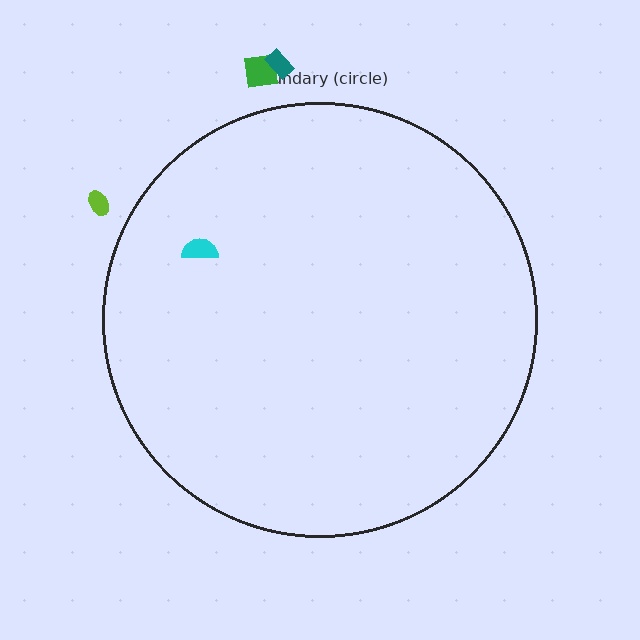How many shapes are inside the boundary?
1 inside, 3 outside.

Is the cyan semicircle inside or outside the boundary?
Inside.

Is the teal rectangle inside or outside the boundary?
Outside.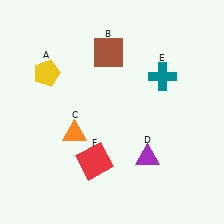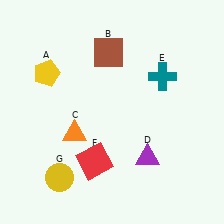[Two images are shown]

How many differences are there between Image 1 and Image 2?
There is 1 difference between the two images.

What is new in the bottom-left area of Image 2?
A yellow circle (G) was added in the bottom-left area of Image 2.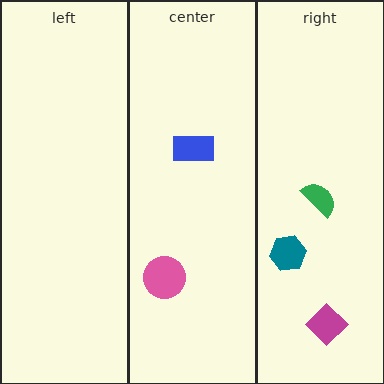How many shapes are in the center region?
2.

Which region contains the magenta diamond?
The right region.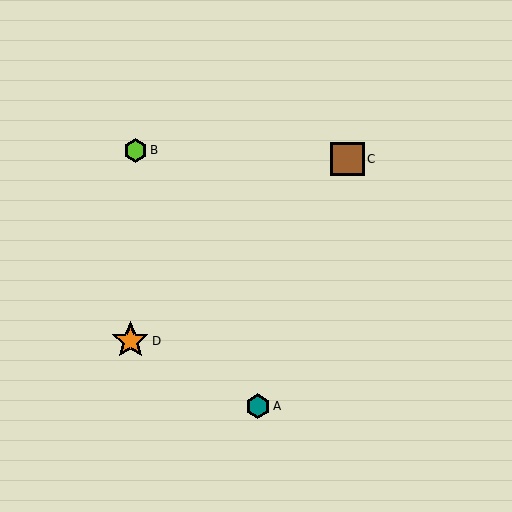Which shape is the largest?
The orange star (labeled D) is the largest.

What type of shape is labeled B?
Shape B is a lime hexagon.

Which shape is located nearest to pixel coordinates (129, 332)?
The orange star (labeled D) at (130, 341) is nearest to that location.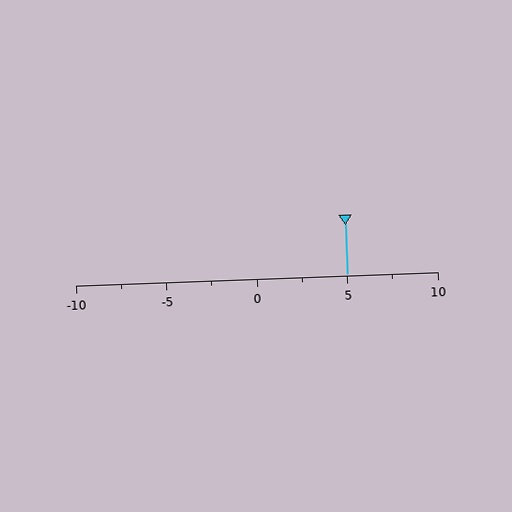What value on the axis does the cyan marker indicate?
The marker indicates approximately 5.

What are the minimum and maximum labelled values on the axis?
The axis runs from -10 to 10.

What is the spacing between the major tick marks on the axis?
The major ticks are spaced 5 apart.